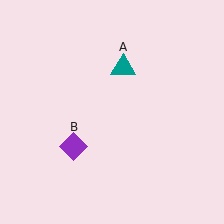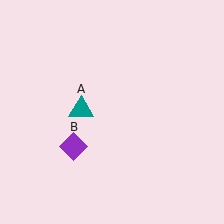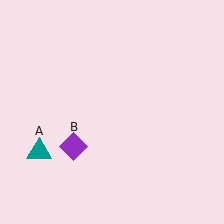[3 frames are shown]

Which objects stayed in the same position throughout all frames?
Purple diamond (object B) remained stationary.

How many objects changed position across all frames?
1 object changed position: teal triangle (object A).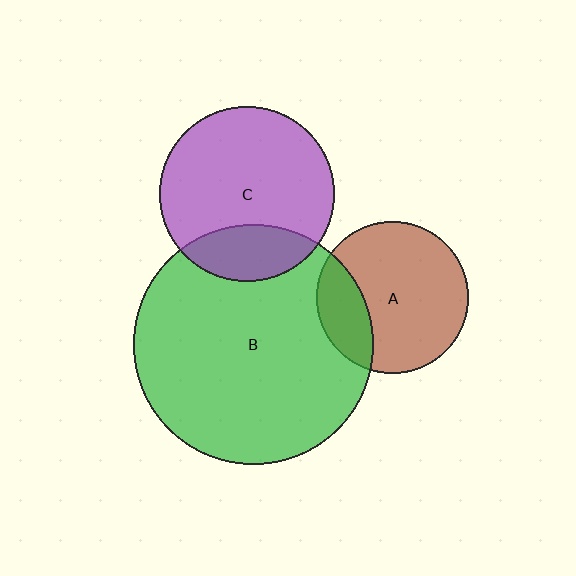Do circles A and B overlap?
Yes.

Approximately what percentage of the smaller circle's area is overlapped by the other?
Approximately 25%.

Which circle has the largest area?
Circle B (green).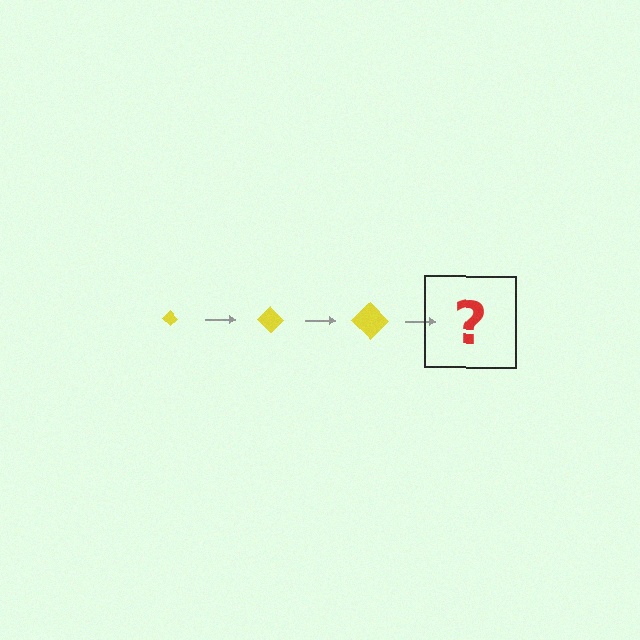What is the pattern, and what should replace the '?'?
The pattern is that the diamond gets progressively larger each step. The '?' should be a yellow diamond, larger than the previous one.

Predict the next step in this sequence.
The next step is a yellow diamond, larger than the previous one.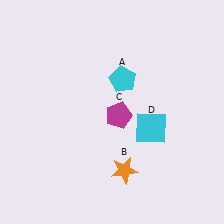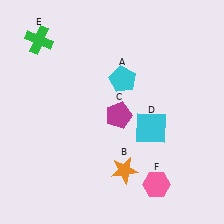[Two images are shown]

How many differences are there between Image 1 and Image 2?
There are 2 differences between the two images.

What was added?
A green cross (E), a pink hexagon (F) were added in Image 2.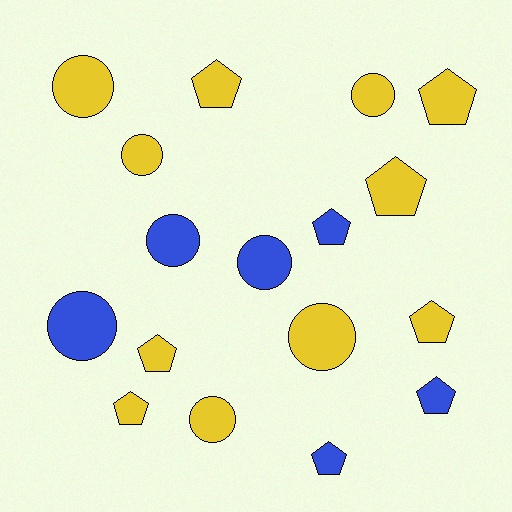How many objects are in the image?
There are 17 objects.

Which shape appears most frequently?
Pentagon, with 9 objects.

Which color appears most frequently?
Yellow, with 11 objects.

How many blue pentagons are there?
There are 3 blue pentagons.